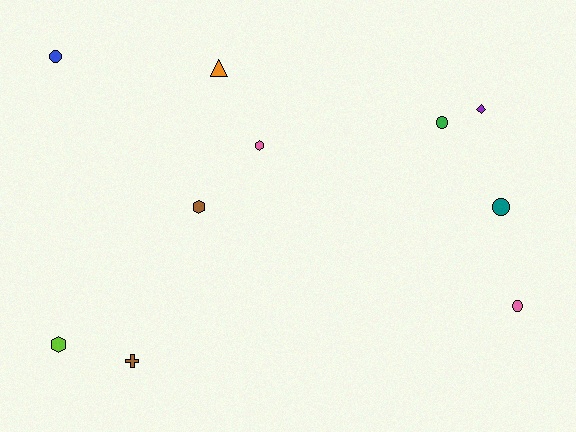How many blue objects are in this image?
There is 1 blue object.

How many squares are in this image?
There are no squares.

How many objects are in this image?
There are 10 objects.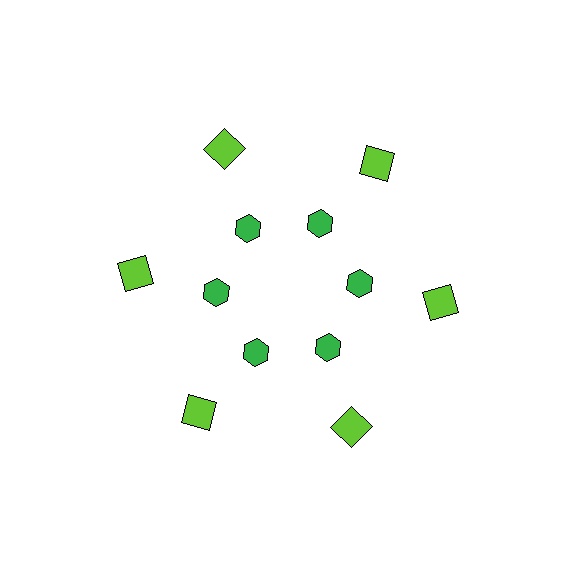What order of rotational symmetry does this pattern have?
This pattern has 6-fold rotational symmetry.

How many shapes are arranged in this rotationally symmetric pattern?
There are 12 shapes, arranged in 6 groups of 2.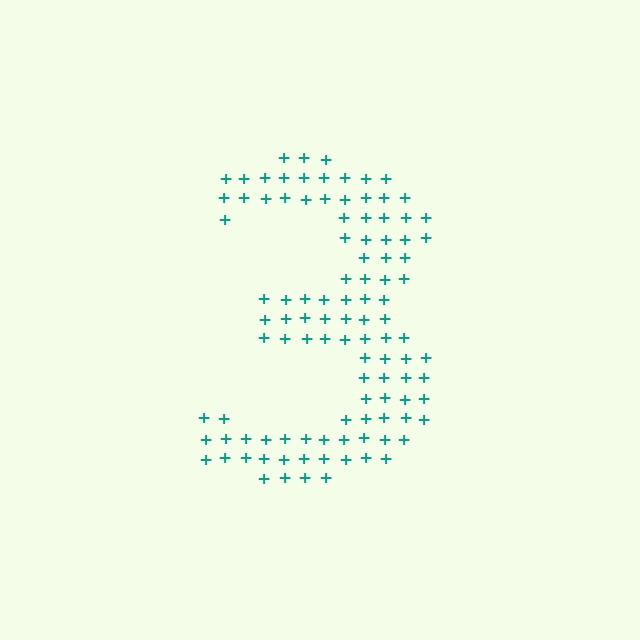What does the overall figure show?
The overall figure shows the digit 3.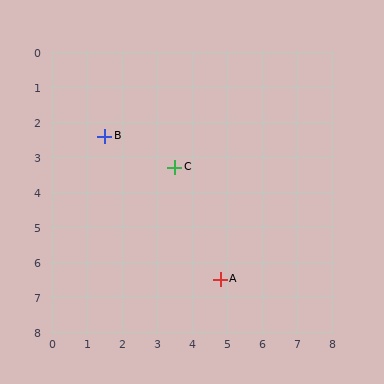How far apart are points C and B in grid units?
Points C and B are about 2.2 grid units apart.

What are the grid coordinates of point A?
Point A is at approximately (4.8, 6.5).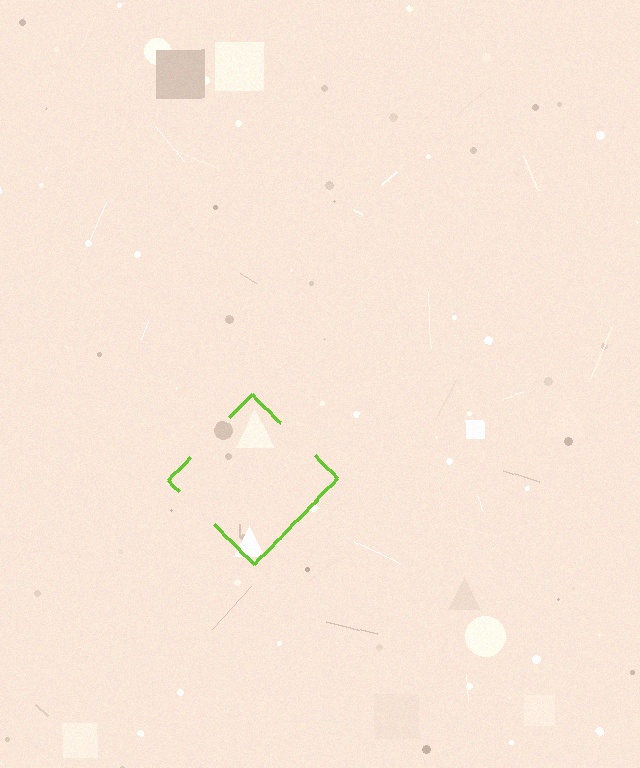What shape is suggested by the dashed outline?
The dashed outline suggests a diamond.